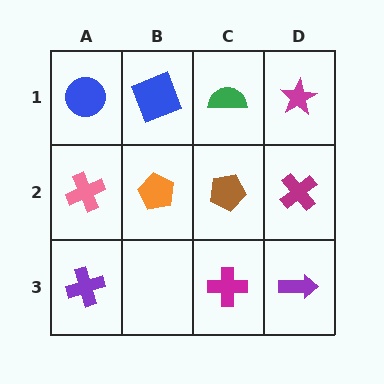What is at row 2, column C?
A brown pentagon.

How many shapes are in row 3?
3 shapes.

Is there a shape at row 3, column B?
No, that cell is empty.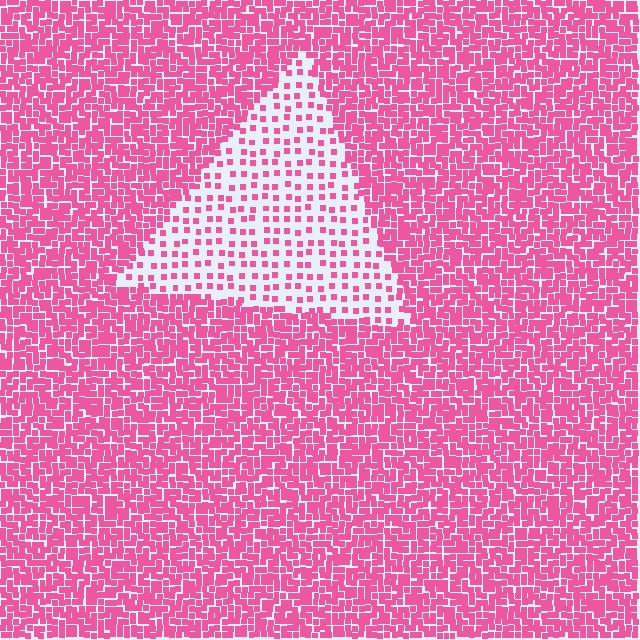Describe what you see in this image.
The image contains small pink elements arranged at two different densities. A triangle-shaped region is visible where the elements are less densely packed than the surrounding area.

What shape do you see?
I see a triangle.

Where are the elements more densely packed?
The elements are more densely packed outside the triangle boundary.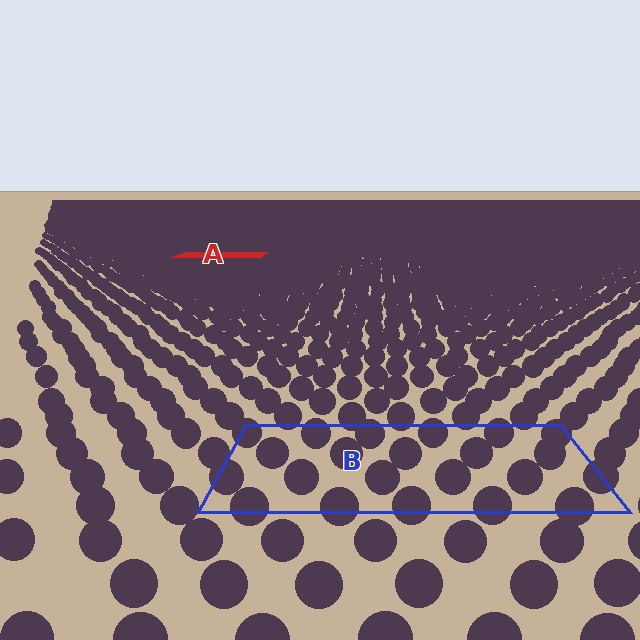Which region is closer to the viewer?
Region B is closer. The texture elements there are larger and more spread out.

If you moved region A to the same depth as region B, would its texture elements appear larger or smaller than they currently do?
They would appear larger. At a closer depth, the same texture elements are projected at a bigger on-screen size.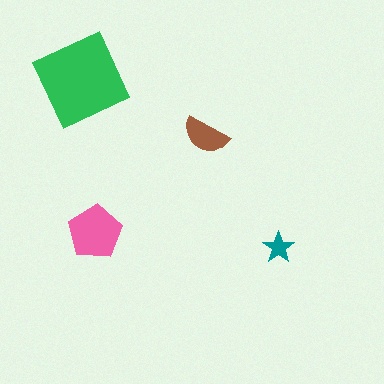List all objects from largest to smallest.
The green square, the pink pentagon, the brown semicircle, the teal star.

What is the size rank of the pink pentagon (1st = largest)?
2nd.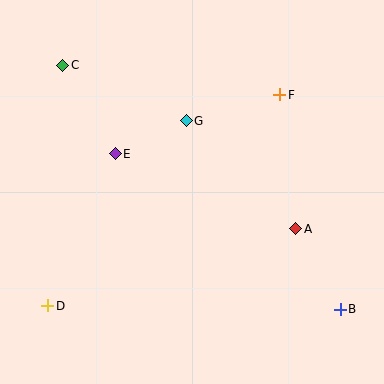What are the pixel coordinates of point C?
Point C is at (63, 65).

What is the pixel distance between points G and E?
The distance between G and E is 78 pixels.